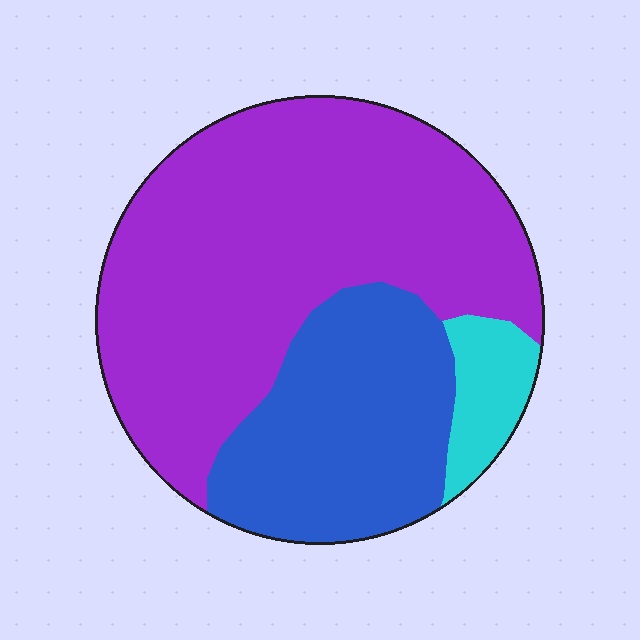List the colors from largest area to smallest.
From largest to smallest: purple, blue, cyan.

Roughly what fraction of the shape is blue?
Blue covers roughly 30% of the shape.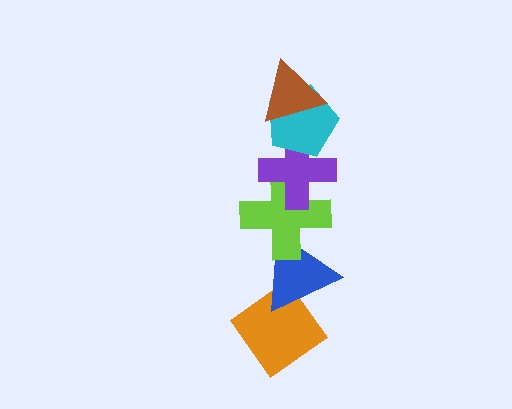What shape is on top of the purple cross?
The cyan pentagon is on top of the purple cross.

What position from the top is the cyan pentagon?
The cyan pentagon is 2nd from the top.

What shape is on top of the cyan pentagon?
The brown triangle is on top of the cyan pentagon.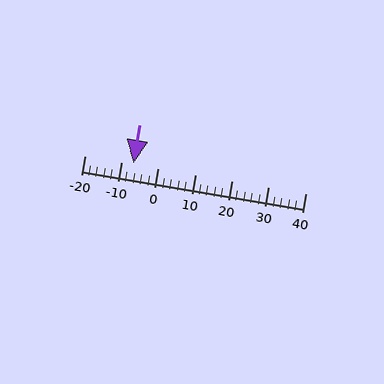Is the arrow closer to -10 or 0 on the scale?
The arrow is closer to -10.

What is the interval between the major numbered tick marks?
The major tick marks are spaced 10 units apart.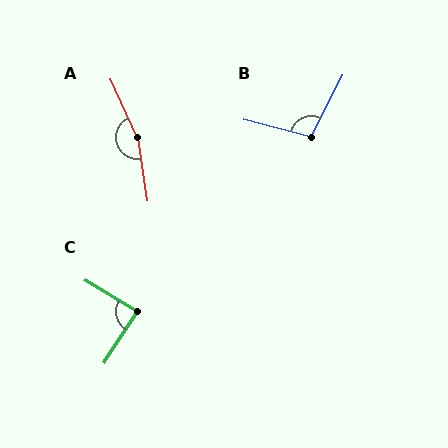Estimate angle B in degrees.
Approximately 102 degrees.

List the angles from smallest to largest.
C (88°), B (102°), A (164°).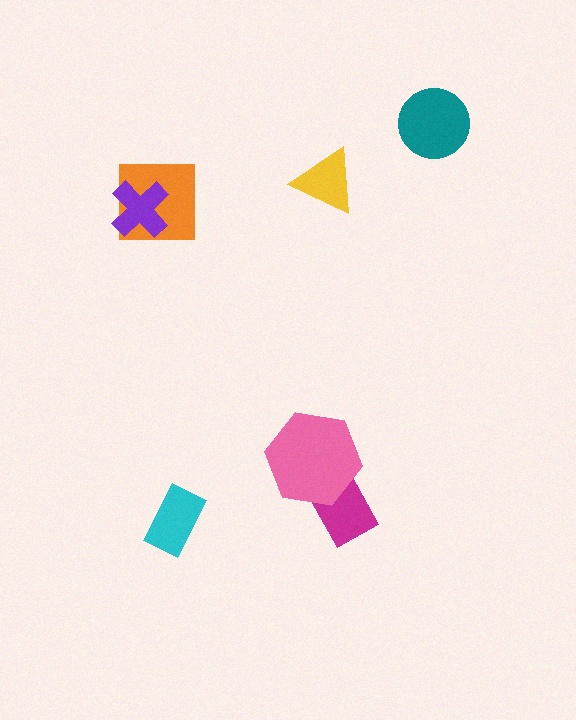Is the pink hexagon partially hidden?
No, no other shape covers it.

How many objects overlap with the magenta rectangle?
1 object overlaps with the magenta rectangle.